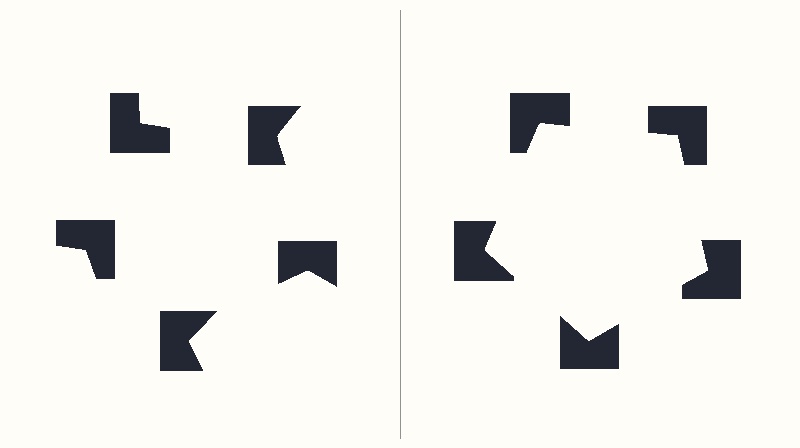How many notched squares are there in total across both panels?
10 — 5 on each side.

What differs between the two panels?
The notched squares are positioned identically on both sides; only the wedge orientations differ. On the right they align to a pentagon; on the left they are misaligned.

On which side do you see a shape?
An illusory pentagon appears on the right side. On the left side the wedge cuts are rotated, so no coherent shape forms.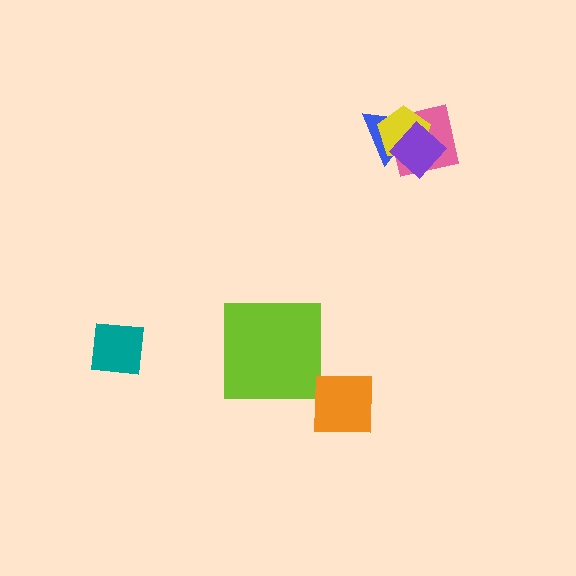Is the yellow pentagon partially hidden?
Yes, it is partially covered by another shape.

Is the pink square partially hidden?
Yes, it is partially covered by another shape.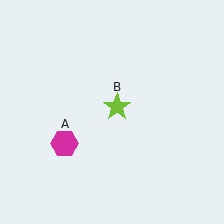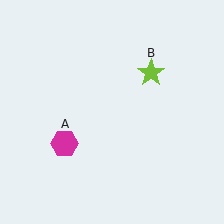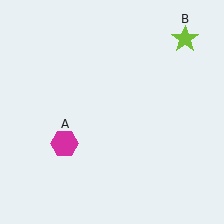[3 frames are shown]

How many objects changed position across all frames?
1 object changed position: lime star (object B).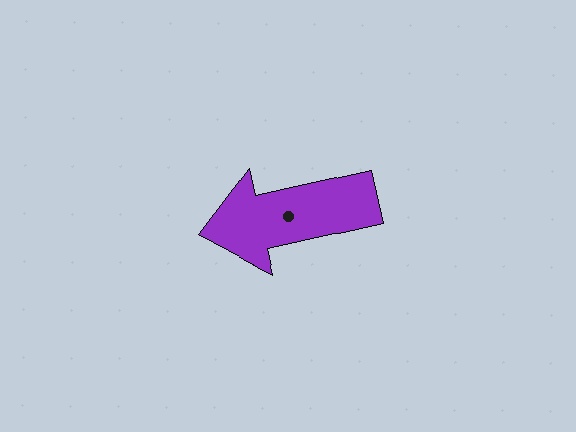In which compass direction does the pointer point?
West.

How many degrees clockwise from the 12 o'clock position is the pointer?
Approximately 257 degrees.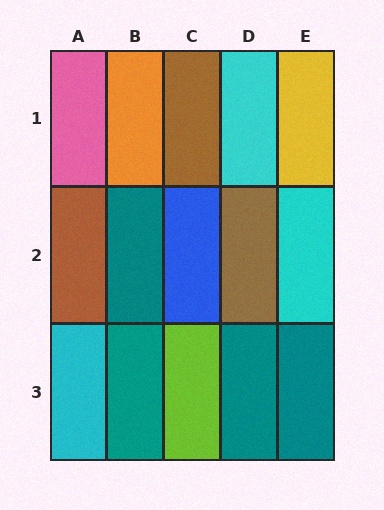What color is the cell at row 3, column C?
Lime.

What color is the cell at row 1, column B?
Orange.